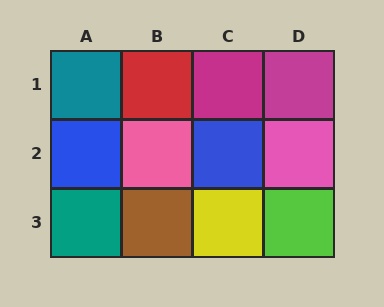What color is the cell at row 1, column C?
Magenta.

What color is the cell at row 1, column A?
Teal.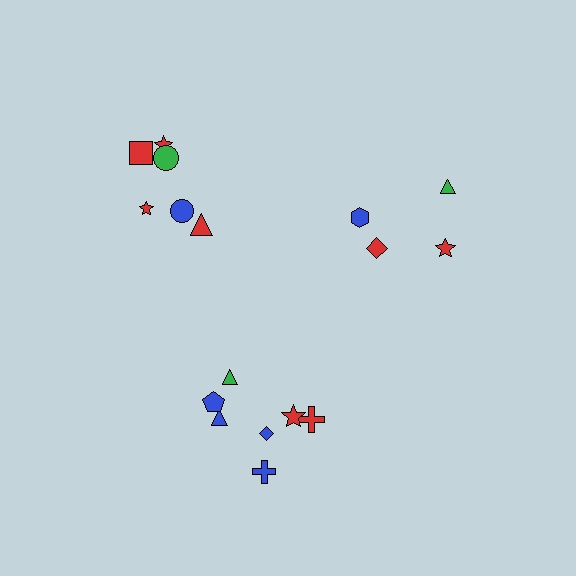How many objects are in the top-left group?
There are 6 objects.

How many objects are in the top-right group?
There are 4 objects.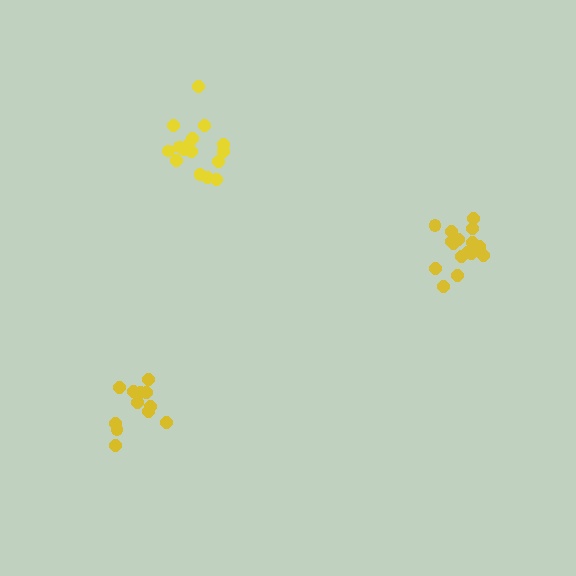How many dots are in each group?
Group 1: 12 dots, Group 2: 16 dots, Group 3: 16 dots (44 total).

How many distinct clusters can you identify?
There are 3 distinct clusters.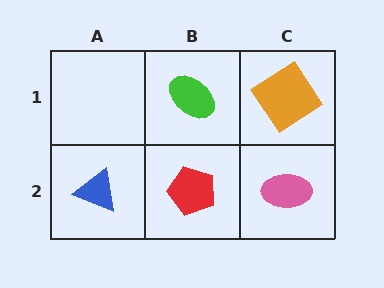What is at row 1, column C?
An orange diamond.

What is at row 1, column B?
A green ellipse.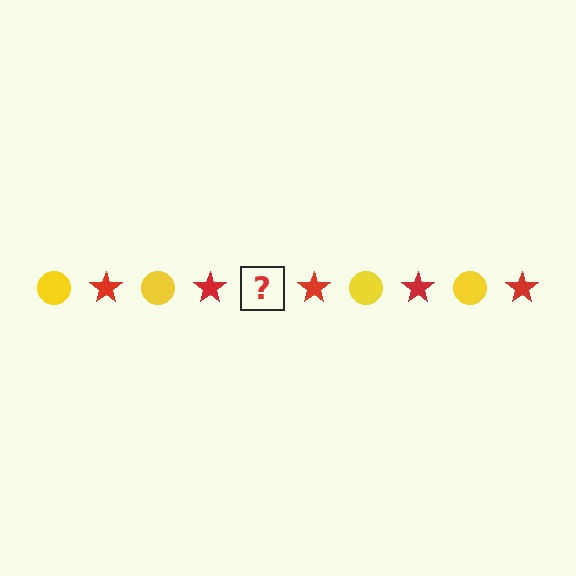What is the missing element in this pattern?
The missing element is a yellow circle.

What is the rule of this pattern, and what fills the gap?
The rule is that the pattern alternates between yellow circle and red star. The gap should be filled with a yellow circle.